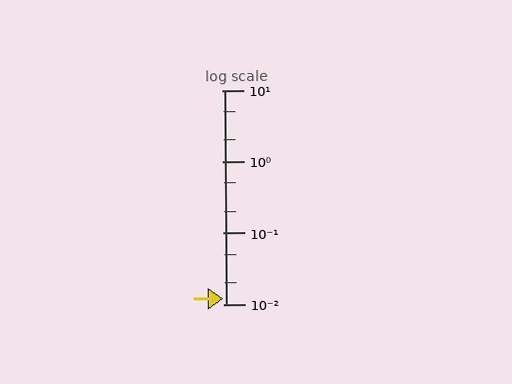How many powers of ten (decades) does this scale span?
The scale spans 3 decades, from 0.01 to 10.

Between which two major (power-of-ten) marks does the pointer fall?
The pointer is between 0.01 and 0.1.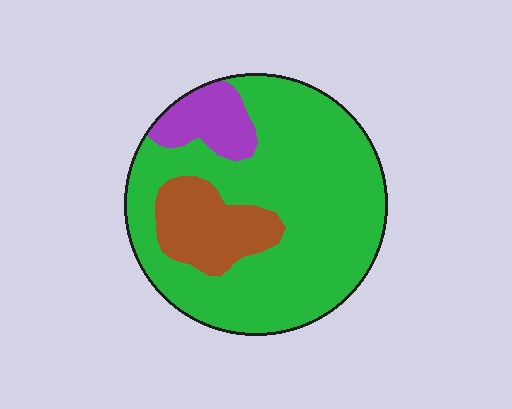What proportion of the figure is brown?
Brown takes up about one sixth (1/6) of the figure.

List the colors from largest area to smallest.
From largest to smallest: green, brown, purple.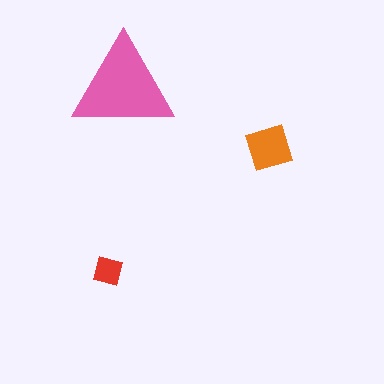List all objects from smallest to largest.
The red square, the orange square, the pink triangle.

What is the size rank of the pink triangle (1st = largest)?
1st.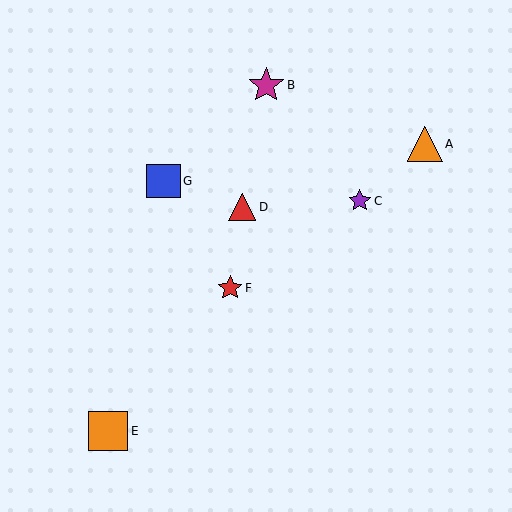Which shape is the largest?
The orange square (labeled E) is the largest.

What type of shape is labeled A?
Shape A is an orange triangle.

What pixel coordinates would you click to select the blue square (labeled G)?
Click at (164, 181) to select the blue square G.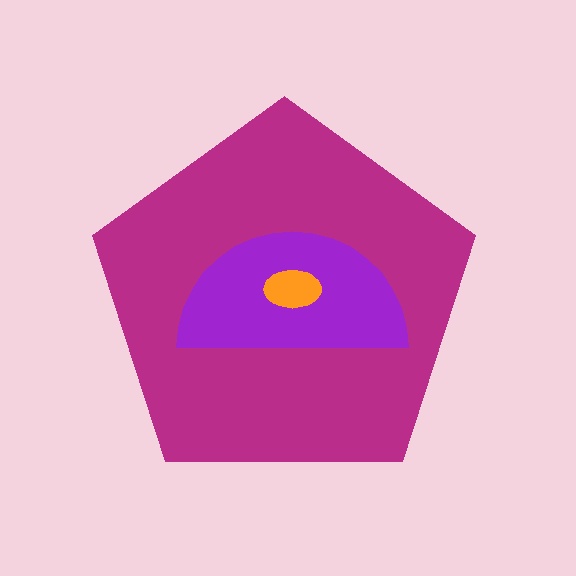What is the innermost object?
The orange ellipse.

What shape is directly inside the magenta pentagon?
The purple semicircle.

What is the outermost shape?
The magenta pentagon.